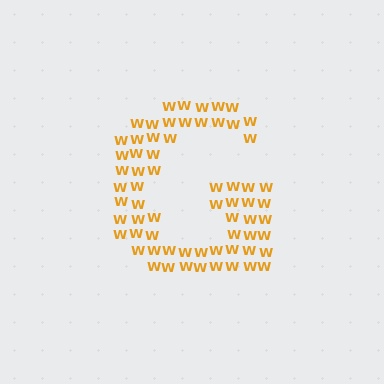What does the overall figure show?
The overall figure shows the letter G.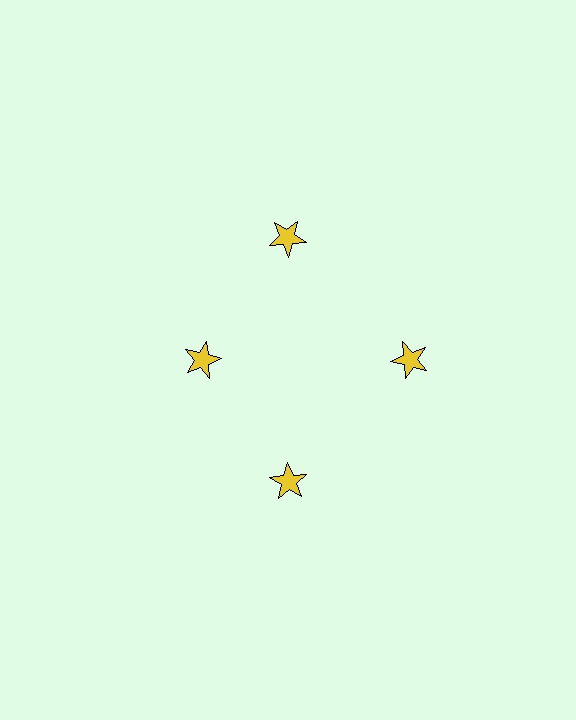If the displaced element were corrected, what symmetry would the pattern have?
It would have 4-fold rotational symmetry — the pattern would map onto itself every 90 degrees.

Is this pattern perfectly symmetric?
No. The 4 yellow stars are arranged in a ring, but one element near the 9 o'clock position is pulled inward toward the center, breaking the 4-fold rotational symmetry.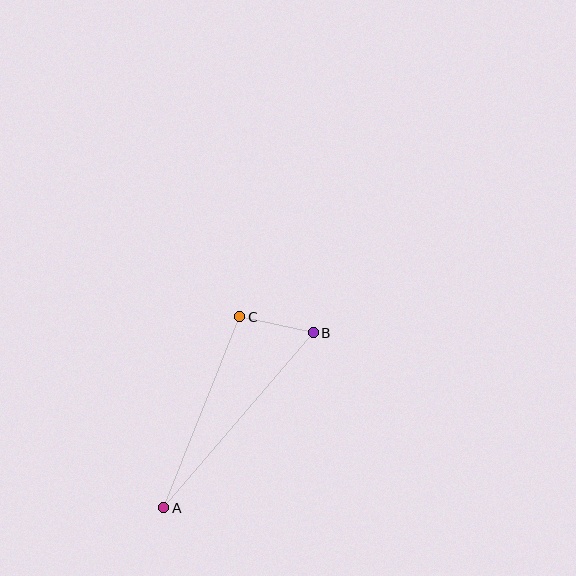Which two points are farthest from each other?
Points A and B are farthest from each other.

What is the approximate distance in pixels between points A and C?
The distance between A and C is approximately 206 pixels.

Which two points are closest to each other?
Points B and C are closest to each other.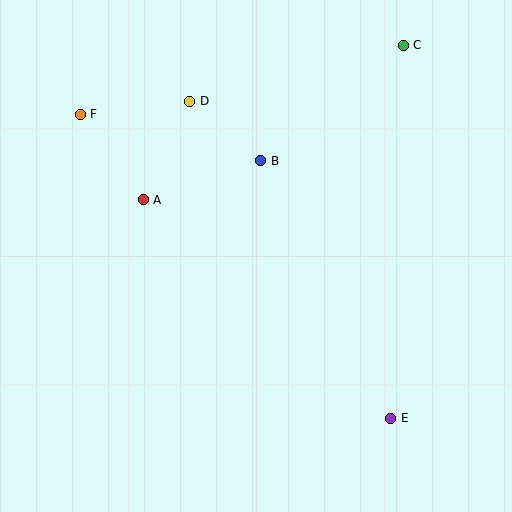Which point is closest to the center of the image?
Point B at (261, 161) is closest to the center.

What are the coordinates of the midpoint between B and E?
The midpoint between B and E is at (326, 289).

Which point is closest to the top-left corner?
Point F is closest to the top-left corner.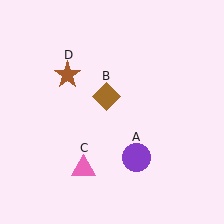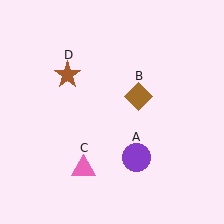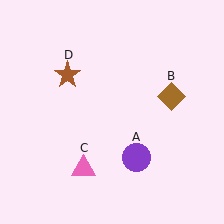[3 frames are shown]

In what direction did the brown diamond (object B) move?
The brown diamond (object B) moved right.